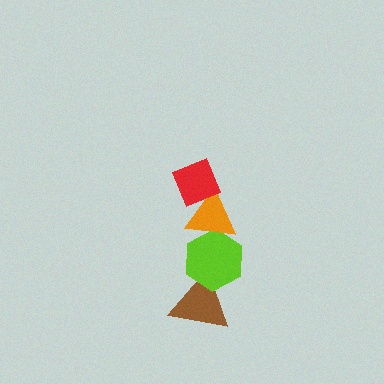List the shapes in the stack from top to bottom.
From top to bottom: the red diamond, the orange triangle, the lime hexagon, the brown triangle.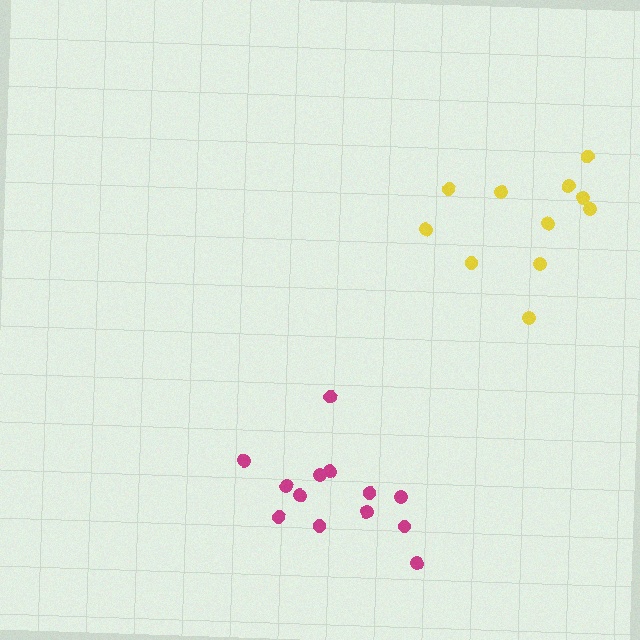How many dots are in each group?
Group 1: 13 dots, Group 2: 11 dots (24 total).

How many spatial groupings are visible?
There are 2 spatial groupings.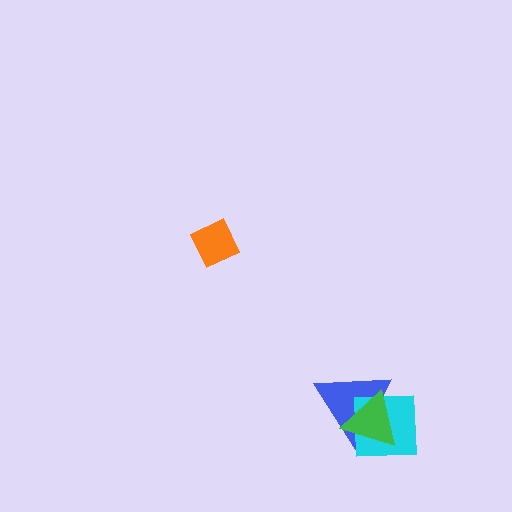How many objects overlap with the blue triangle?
2 objects overlap with the blue triangle.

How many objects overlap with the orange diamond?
0 objects overlap with the orange diamond.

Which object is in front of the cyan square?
The green triangle is in front of the cyan square.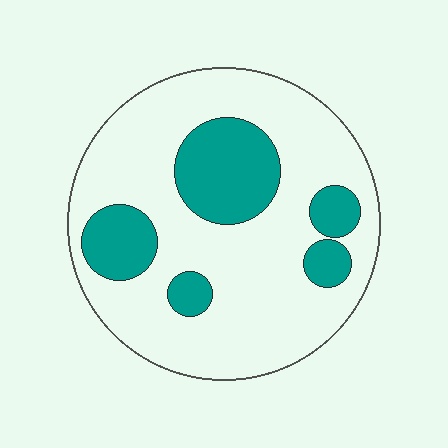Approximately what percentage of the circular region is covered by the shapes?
Approximately 25%.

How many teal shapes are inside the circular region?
5.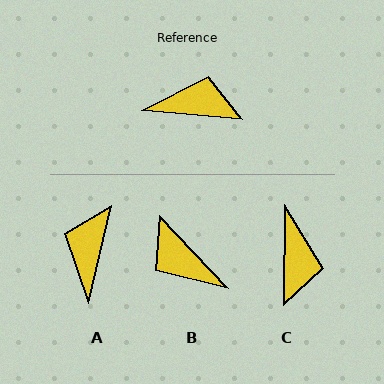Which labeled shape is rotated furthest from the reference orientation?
B, about 139 degrees away.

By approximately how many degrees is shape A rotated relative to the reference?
Approximately 82 degrees counter-clockwise.